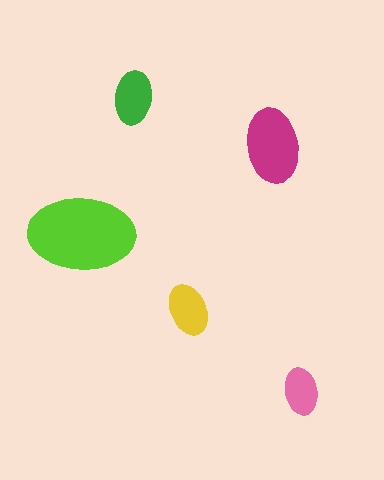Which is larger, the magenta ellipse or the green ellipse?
The magenta one.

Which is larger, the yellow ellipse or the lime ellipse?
The lime one.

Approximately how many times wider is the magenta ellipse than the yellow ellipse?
About 1.5 times wider.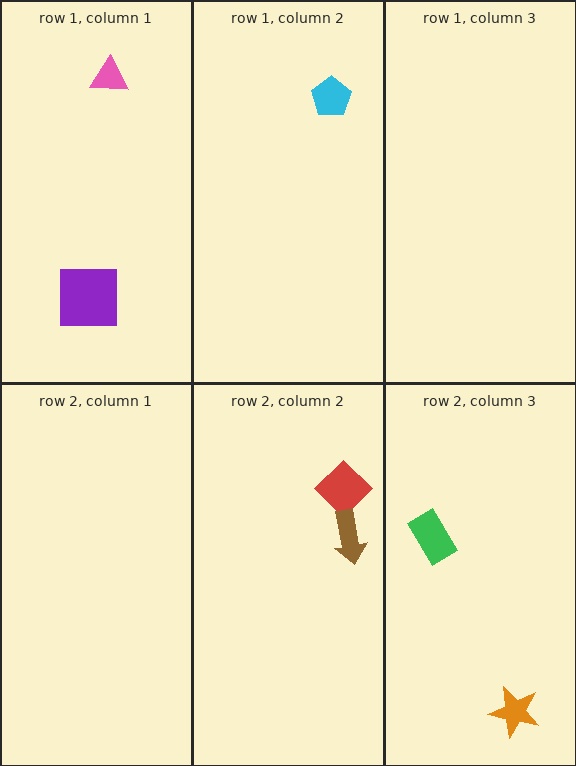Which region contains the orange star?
The row 2, column 3 region.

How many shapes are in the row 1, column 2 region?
1.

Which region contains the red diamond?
The row 2, column 2 region.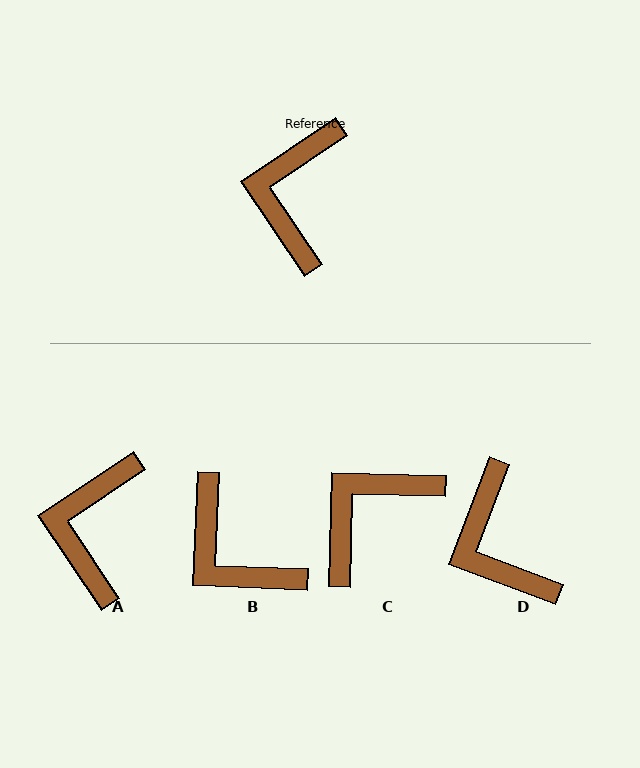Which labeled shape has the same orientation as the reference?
A.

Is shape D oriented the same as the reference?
No, it is off by about 35 degrees.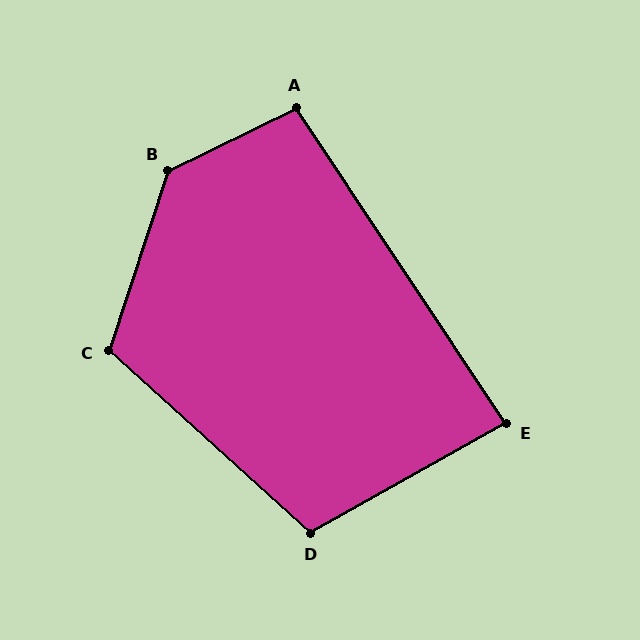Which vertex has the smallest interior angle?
E, at approximately 86 degrees.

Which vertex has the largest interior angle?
B, at approximately 134 degrees.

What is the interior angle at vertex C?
Approximately 114 degrees (obtuse).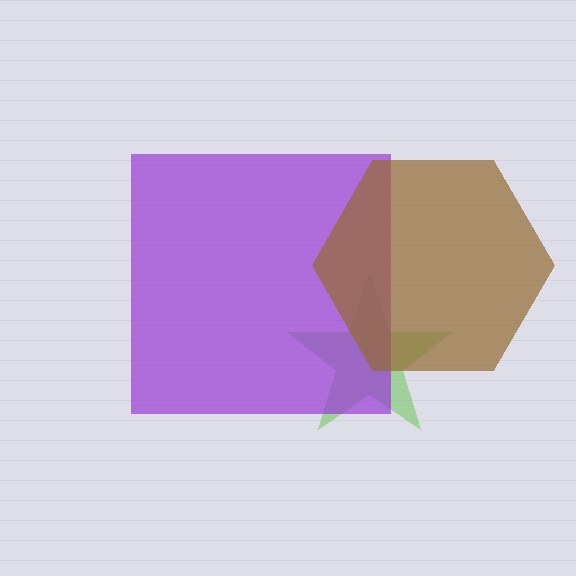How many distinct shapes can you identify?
There are 3 distinct shapes: a lime star, a purple square, a brown hexagon.